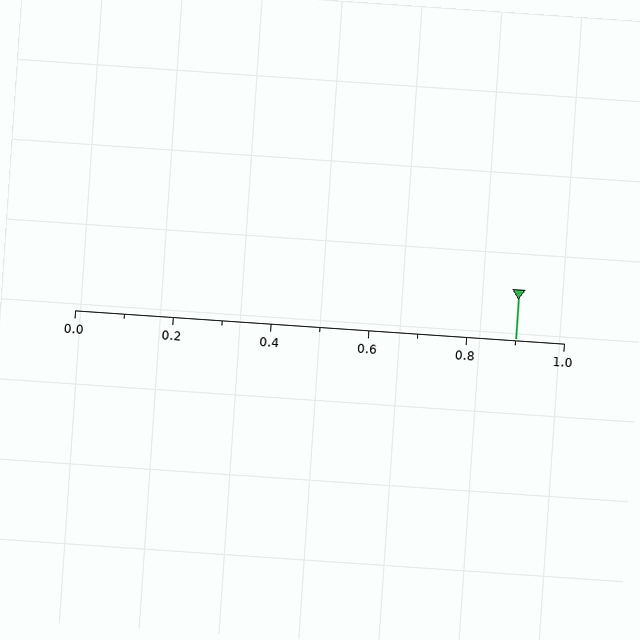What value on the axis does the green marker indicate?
The marker indicates approximately 0.9.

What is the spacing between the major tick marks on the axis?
The major ticks are spaced 0.2 apart.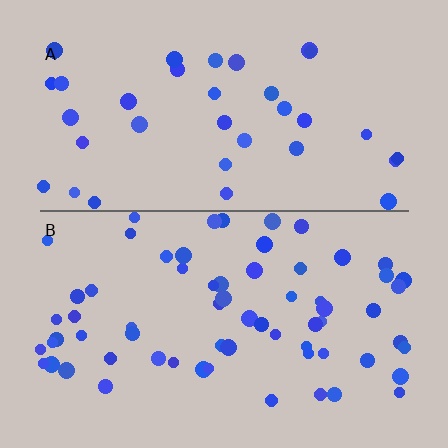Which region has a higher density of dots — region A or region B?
B (the bottom).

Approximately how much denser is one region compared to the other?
Approximately 1.9× — region B over region A.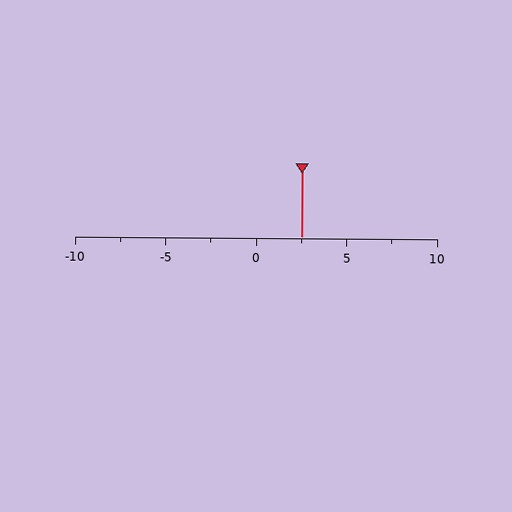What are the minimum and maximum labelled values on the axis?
The axis runs from -10 to 10.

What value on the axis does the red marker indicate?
The marker indicates approximately 2.5.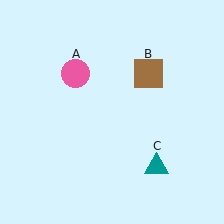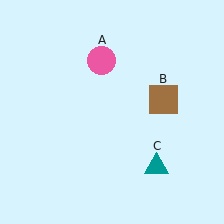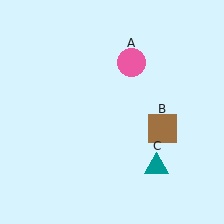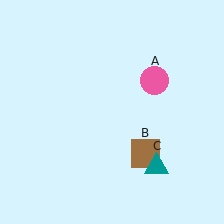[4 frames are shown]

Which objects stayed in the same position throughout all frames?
Teal triangle (object C) remained stationary.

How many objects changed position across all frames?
2 objects changed position: pink circle (object A), brown square (object B).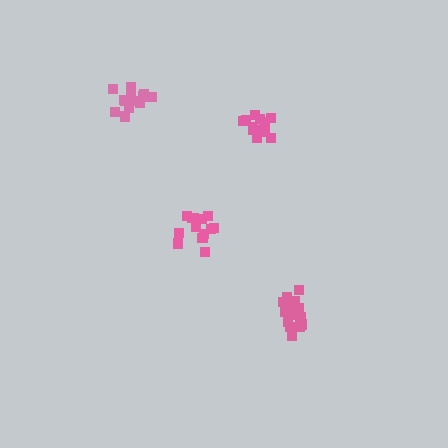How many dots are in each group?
Group 1: 13 dots, Group 2: 13 dots, Group 3: 15 dots, Group 4: 19 dots (60 total).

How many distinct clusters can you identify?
There are 4 distinct clusters.